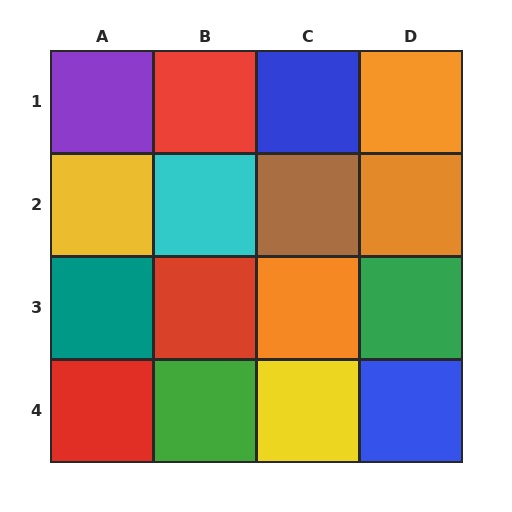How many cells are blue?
2 cells are blue.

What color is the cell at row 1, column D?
Orange.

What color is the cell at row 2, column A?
Yellow.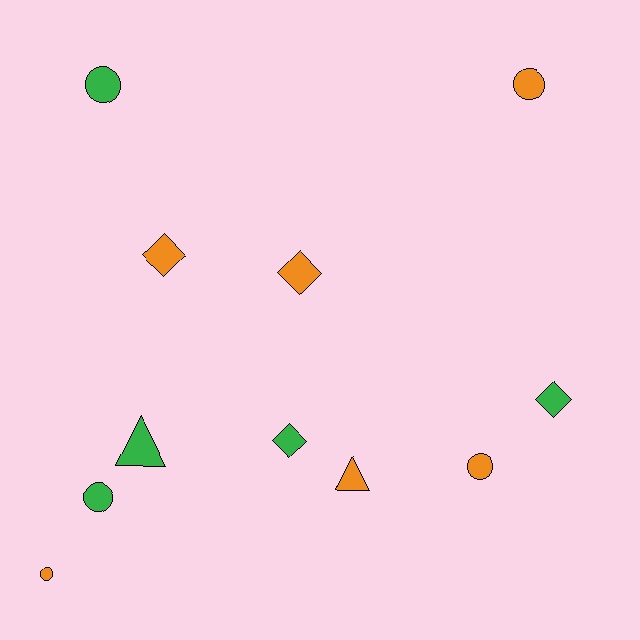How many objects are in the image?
There are 11 objects.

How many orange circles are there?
There are 3 orange circles.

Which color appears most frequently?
Orange, with 6 objects.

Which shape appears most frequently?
Circle, with 5 objects.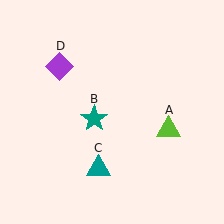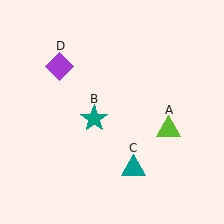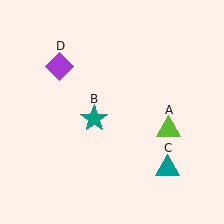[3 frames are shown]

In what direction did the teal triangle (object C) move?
The teal triangle (object C) moved right.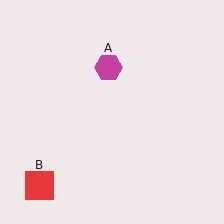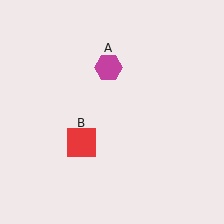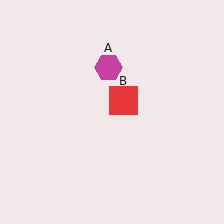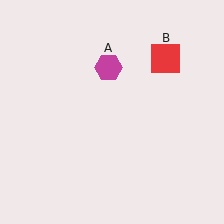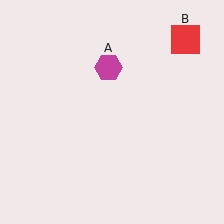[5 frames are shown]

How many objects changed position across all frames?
1 object changed position: red square (object B).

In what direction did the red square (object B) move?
The red square (object B) moved up and to the right.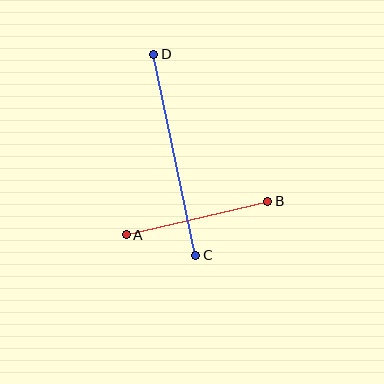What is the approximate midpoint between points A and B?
The midpoint is at approximately (197, 218) pixels.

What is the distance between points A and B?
The distance is approximately 145 pixels.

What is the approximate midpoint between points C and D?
The midpoint is at approximately (175, 155) pixels.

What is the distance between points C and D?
The distance is approximately 205 pixels.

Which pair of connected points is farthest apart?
Points C and D are farthest apart.